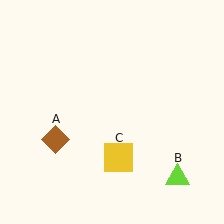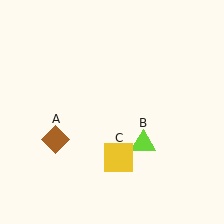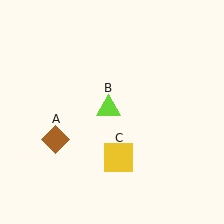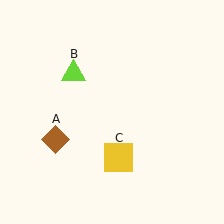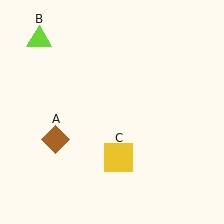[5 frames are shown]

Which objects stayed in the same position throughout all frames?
Brown diamond (object A) and yellow square (object C) remained stationary.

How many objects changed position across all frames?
1 object changed position: lime triangle (object B).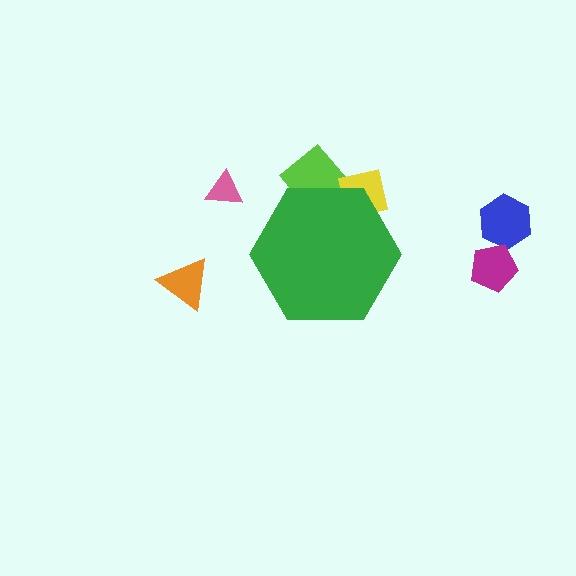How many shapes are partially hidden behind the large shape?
2 shapes are partially hidden.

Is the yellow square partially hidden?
Yes, the yellow square is partially hidden behind the green hexagon.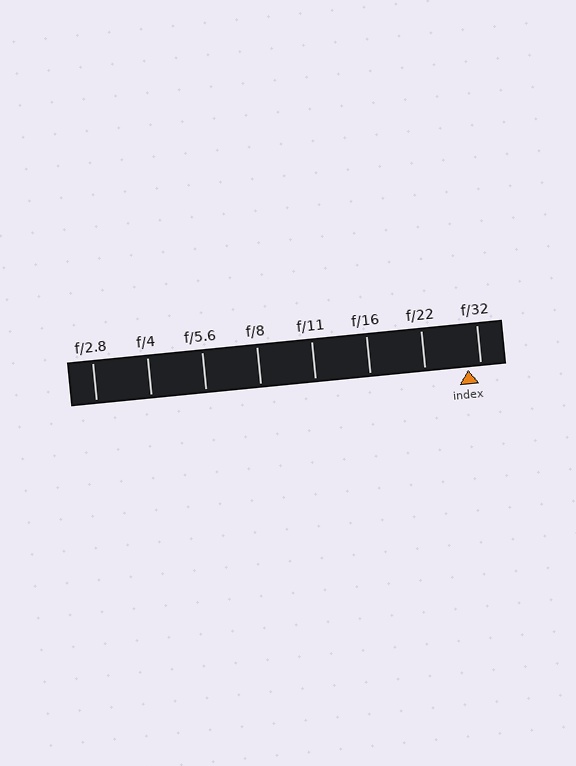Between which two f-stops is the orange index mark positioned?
The index mark is between f/22 and f/32.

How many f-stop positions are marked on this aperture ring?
There are 8 f-stop positions marked.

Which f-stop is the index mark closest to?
The index mark is closest to f/32.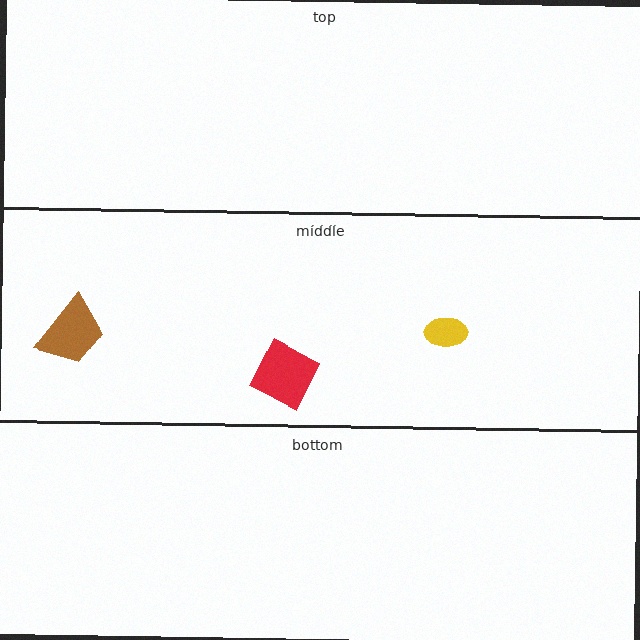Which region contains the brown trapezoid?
The middle region.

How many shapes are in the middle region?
3.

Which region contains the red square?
The middle region.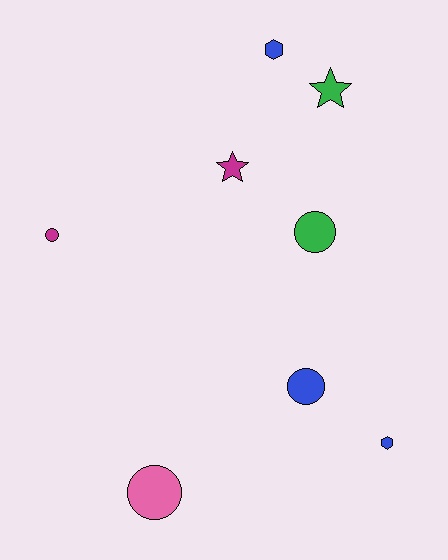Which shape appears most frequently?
Circle, with 4 objects.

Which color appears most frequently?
Blue, with 3 objects.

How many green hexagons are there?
There are no green hexagons.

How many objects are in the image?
There are 8 objects.